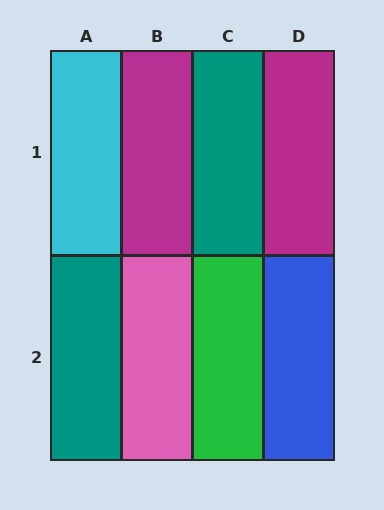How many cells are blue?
1 cell is blue.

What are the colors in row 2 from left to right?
Teal, pink, green, blue.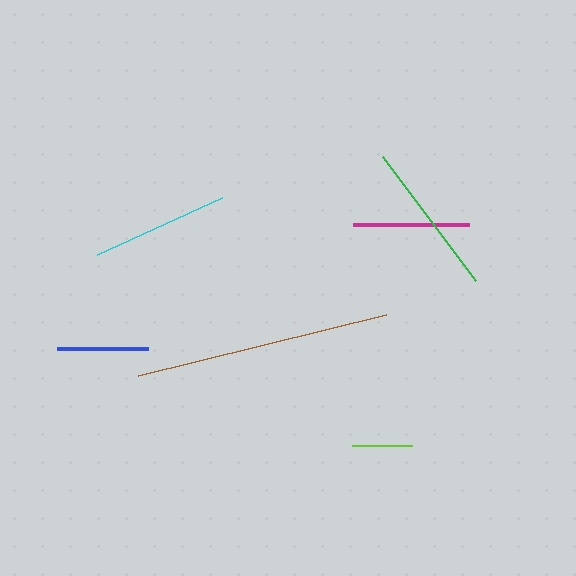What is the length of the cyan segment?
The cyan segment is approximately 138 pixels long.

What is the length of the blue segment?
The blue segment is approximately 91 pixels long.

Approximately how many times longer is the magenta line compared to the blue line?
The magenta line is approximately 1.3 times the length of the blue line.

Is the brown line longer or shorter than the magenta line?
The brown line is longer than the magenta line.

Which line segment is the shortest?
The lime line is the shortest at approximately 61 pixels.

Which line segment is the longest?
The brown line is the longest at approximately 256 pixels.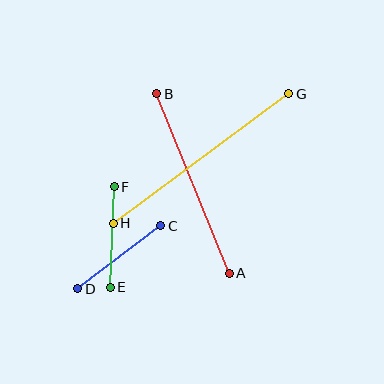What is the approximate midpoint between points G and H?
The midpoint is at approximately (201, 158) pixels.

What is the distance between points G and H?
The distance is approximately 218 pixels.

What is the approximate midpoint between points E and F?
The midpoint is at approximately (112, 237) pixels.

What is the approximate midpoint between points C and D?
The midpoint is at approximately (119, 257) pixels.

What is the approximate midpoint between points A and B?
The midpoint is at approximately (193, 184) pixels.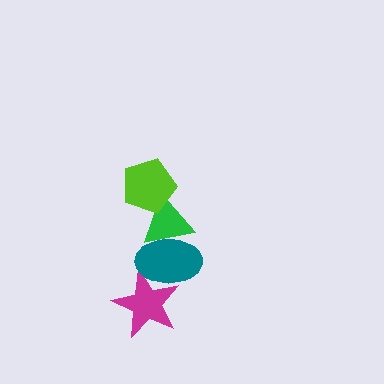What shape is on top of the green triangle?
The lime pentagon is on top of the green triangle.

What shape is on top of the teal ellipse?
The green triangle is on top of the teal ellipse.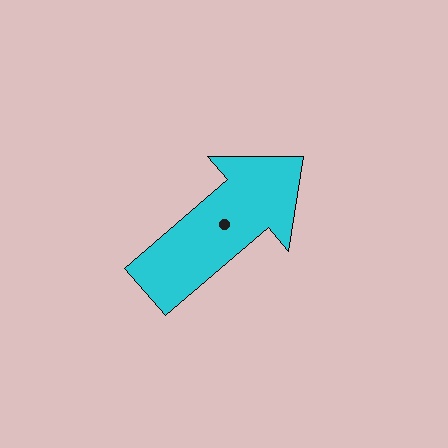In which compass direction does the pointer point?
Northeast.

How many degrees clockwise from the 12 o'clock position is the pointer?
Approximately 49 degrees.